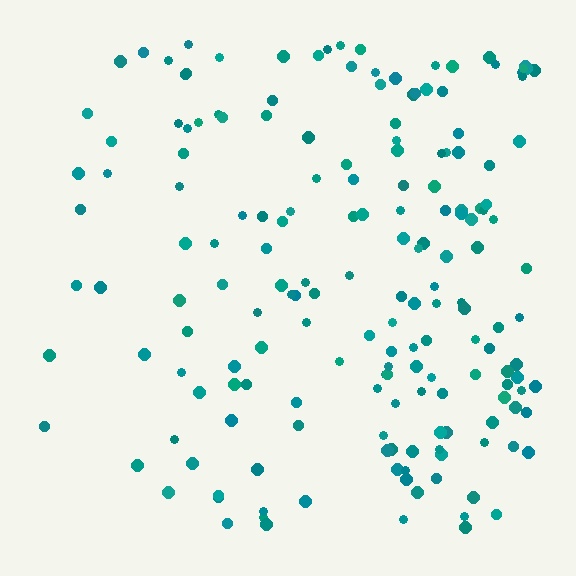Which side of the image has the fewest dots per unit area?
The left.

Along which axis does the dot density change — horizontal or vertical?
Horizontal.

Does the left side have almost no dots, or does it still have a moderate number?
Still a moderate number, just noticeably fewer than the right.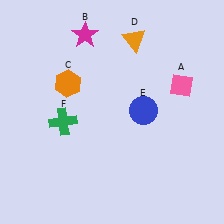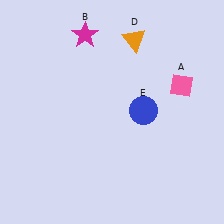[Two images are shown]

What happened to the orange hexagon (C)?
The orange hexagon (C) was removed in Image 2. It was in the top-left area of Image 1.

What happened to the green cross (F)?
The green cross (F) was removed in Image 2. It was in the bottom-left area of Image 1.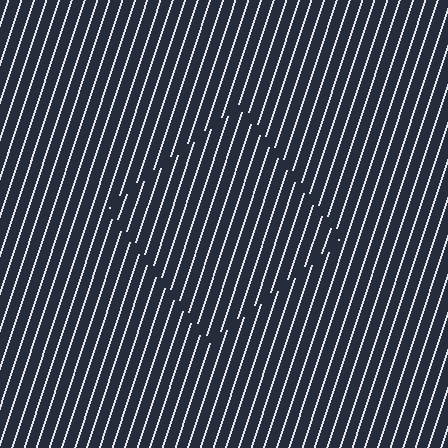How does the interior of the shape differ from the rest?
The interior of the shape contains the same grating, shifted by half a period — the contour is defined by the phase discontinuity where line-ends from the inner and outer gratings abut.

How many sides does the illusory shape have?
4 sides — the line-ends trace a square.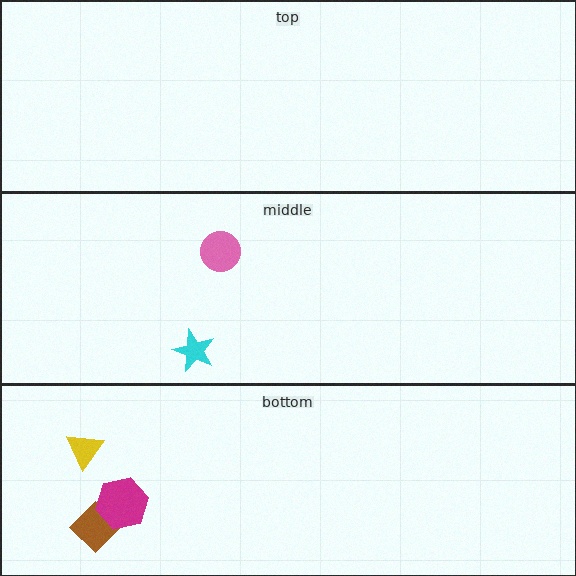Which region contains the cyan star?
The middle region.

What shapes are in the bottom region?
The yellow triangle, the brown diamond, the magenta hexagon.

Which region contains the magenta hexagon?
The bottom region.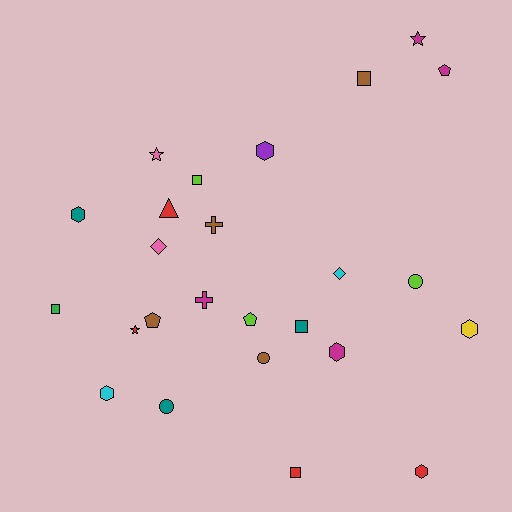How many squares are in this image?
There are 5 squares.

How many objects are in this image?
There are 25 objects.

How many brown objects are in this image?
There are 4 brown objects.